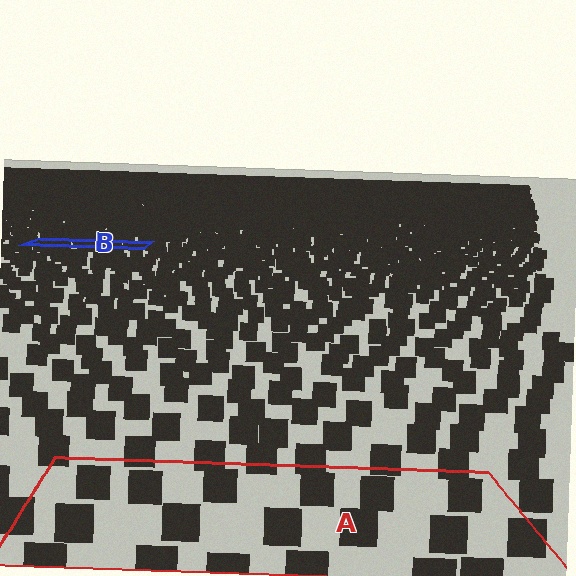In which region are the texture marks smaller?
The texture marks are smaller in region B, because it is farther away.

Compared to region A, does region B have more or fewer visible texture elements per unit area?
Region B has more texture elements per unit area — they are packed more densely because it is farther away.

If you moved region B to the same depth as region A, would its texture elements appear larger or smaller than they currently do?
They would appear larger. At a closer depth, the same texture elements are projected at a bigger on-screen size.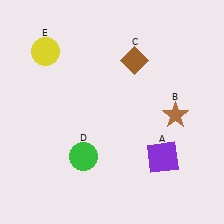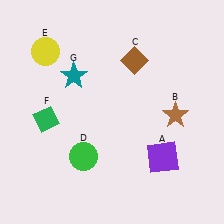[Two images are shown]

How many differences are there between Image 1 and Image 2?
There are 2 differences between the two images.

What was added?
A green diamond (F), a teal star (G) were added in Image 2.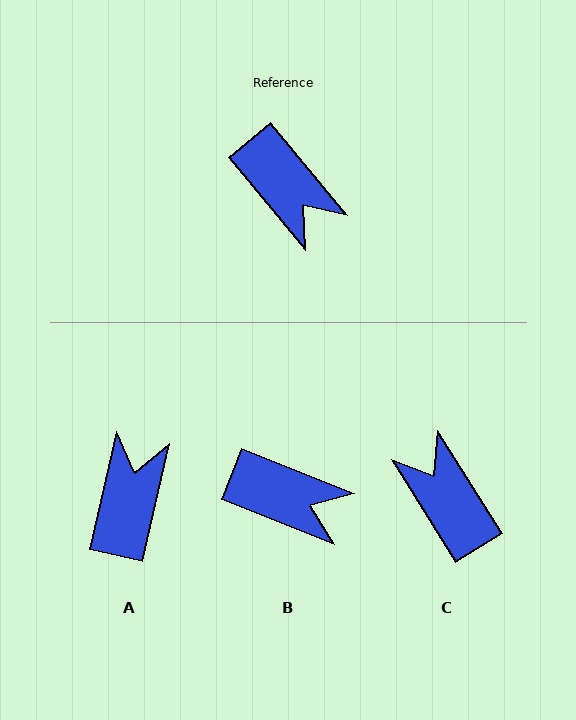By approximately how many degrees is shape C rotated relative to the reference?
Approximately 172 degrees counter-clockwise.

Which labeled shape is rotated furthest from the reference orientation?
C, about 172 degrees away.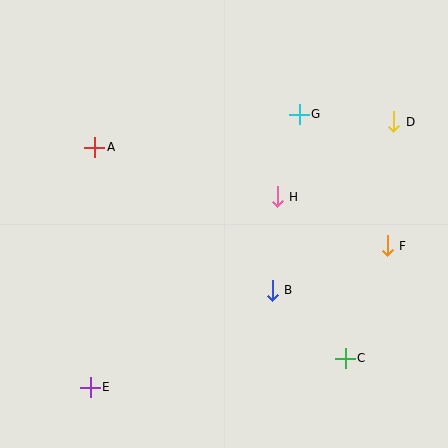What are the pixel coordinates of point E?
Point E is at (90, 387).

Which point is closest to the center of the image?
Point H at (277, 197) is closest to the center.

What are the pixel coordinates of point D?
Point D is at (394, 122).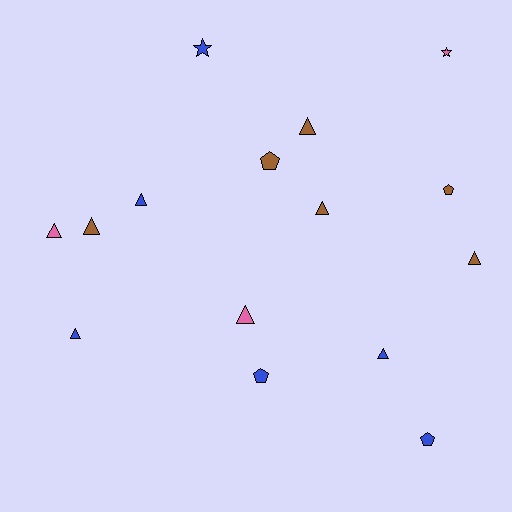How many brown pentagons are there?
There are 2 brown pentagons.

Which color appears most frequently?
Blue, with 6 objects.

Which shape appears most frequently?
Triangle, with 9 objects.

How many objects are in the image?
There are 15 objects.